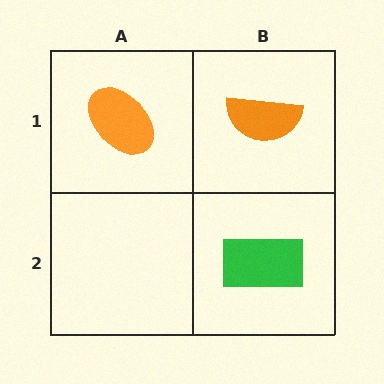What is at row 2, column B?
A green rectangle.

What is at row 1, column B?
An orange semicircle.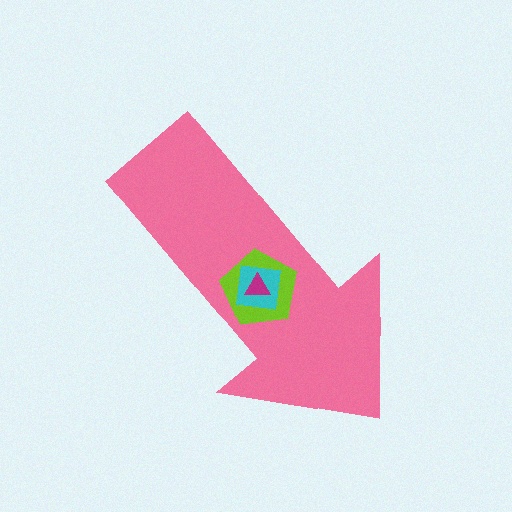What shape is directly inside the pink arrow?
The lime pentagon.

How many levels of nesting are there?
4.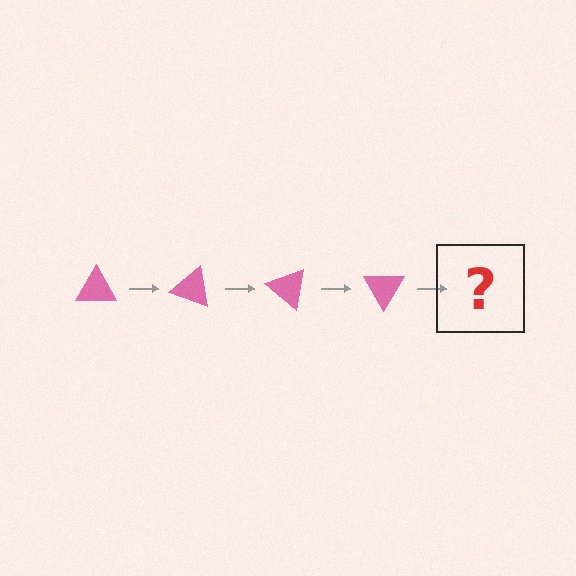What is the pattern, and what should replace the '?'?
The pattern is that the triangle rotates 20 degrees each step. The '?' should be a pink triangle rotated 80 degrees.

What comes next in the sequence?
The next element should be a pink triangle rotated 80 degrees.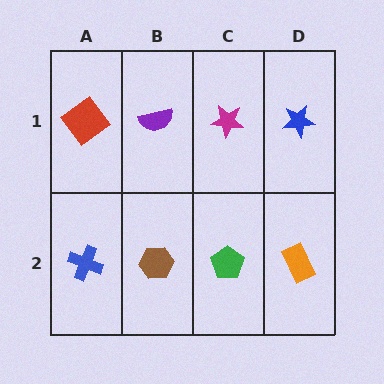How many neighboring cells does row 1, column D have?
2.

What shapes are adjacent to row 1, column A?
A blue cross (row 2, column A), a purple semicircle (row 1, column B).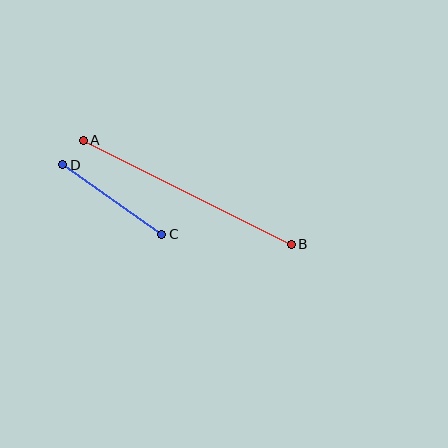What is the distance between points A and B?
The distance is approximately 232 pixels.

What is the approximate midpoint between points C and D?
The midpoint is at approximately (112, 200) pixels.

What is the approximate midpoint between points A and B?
The midpoint is at approximately (187, 192) pixels.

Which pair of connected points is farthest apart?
Points A and B are farthest apart.